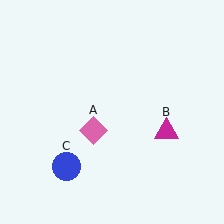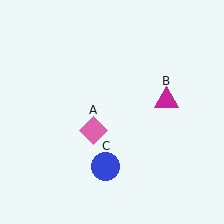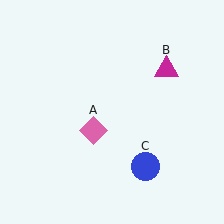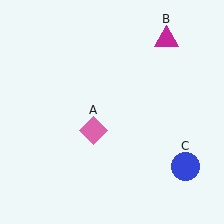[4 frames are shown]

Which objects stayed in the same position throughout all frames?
Pink diamond (object A) remained stationary.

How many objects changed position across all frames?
2 objects changed position: magenta triangle (object B), blue circle (object C).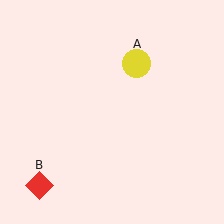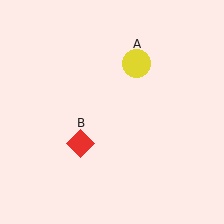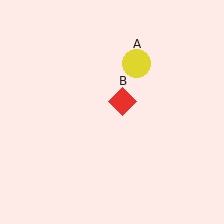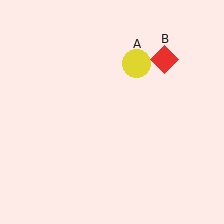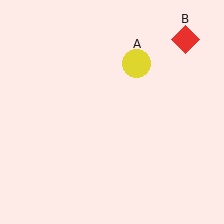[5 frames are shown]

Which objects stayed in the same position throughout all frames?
Yellow circle (object A) remained stationary.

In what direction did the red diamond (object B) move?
The red diamond (object B) moved up and to the right.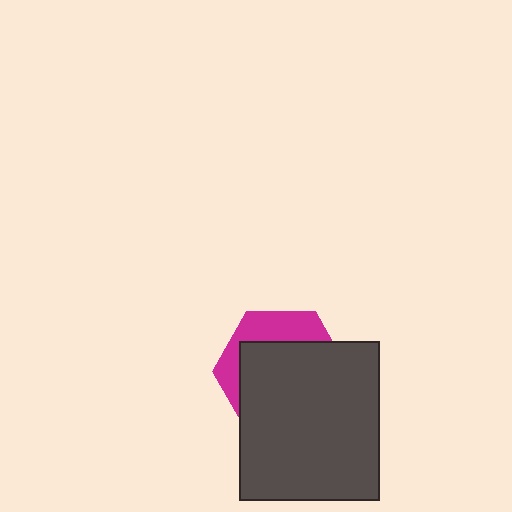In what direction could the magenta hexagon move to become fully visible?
The magenta hexagon could move up. That would shift it out from behind the dark gray rectangle entirely.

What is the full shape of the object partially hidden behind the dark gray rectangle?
The partially hidden object is a magenta hexagon.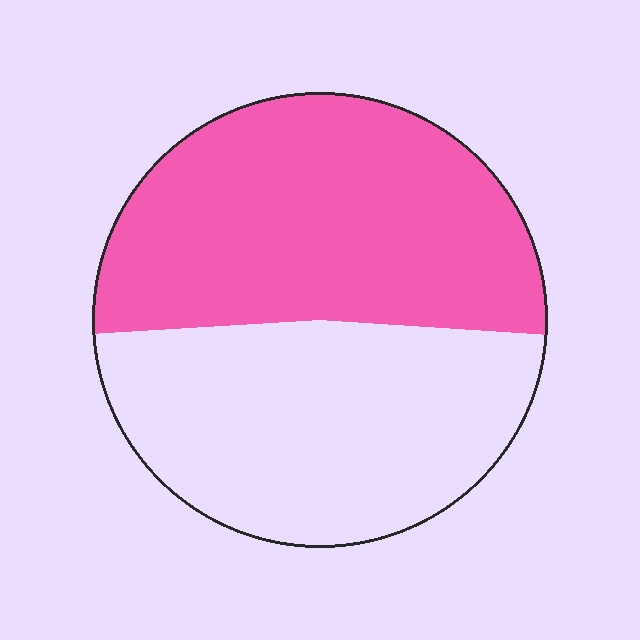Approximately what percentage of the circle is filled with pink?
Approximately 50%.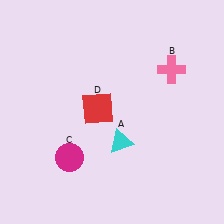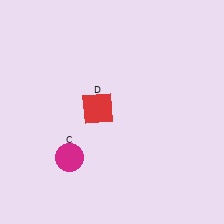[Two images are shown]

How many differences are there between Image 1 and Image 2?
There are 2 differences between the two images.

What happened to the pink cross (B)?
The pink cross (B) was removed in Image 2. It was in the top-right area of Image 1.